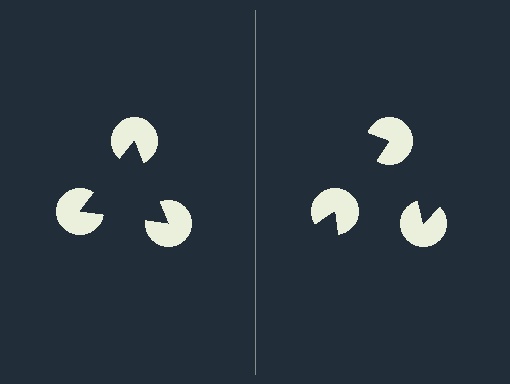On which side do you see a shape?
An illusory triangle appears on the left side. On the right side the wedge cuts are rotated, so no coherent shape forms.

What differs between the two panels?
The pac-man discs are positioned identically on both sides; only the wedge orientations differ. On the left they align to a triangle; on the right they are misaligned.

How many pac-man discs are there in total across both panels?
6 — 3 on each side.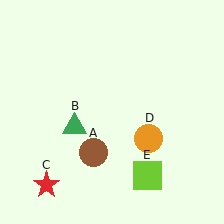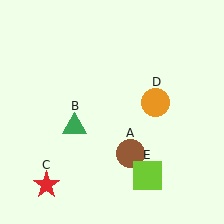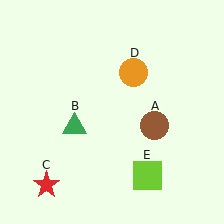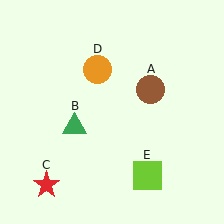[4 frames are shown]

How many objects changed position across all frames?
2 objects changed position: brown circle (object A), orange circle (object D).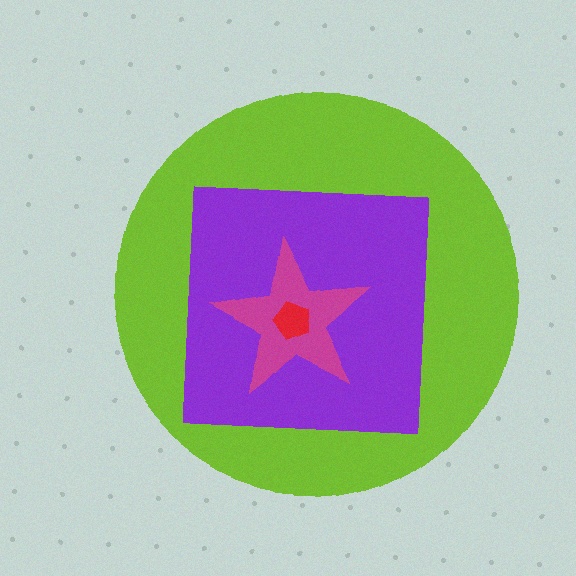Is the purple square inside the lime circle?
Yes.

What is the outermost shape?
The lime circle.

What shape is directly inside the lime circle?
The purple square.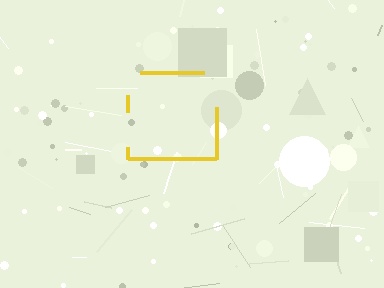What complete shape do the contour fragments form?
The contour fragments form a square.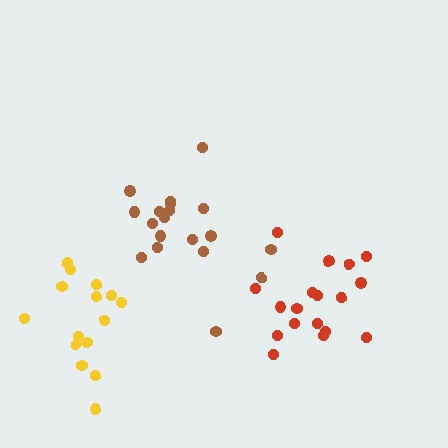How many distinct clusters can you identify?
There are 3 distinct clusters.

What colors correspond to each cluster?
The clusters are colored: brown, yellow, red.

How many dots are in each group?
Group 1: 19 dots, Group 2: 15 dots, Group 3: 18 dots (52 total).